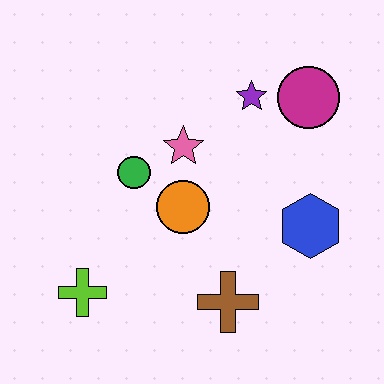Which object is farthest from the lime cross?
The magenta circle is farthest from the lime cross.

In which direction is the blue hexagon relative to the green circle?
The blue hexagon is to the right of the green circle.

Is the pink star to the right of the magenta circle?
No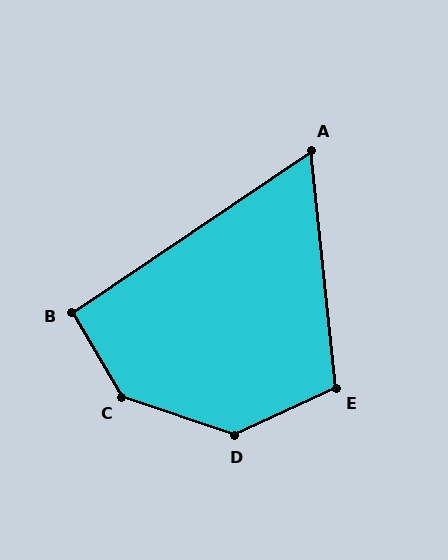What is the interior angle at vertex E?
Approximately 109 degrees (obtuse).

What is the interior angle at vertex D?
Approximately 136 degrees (obtuse).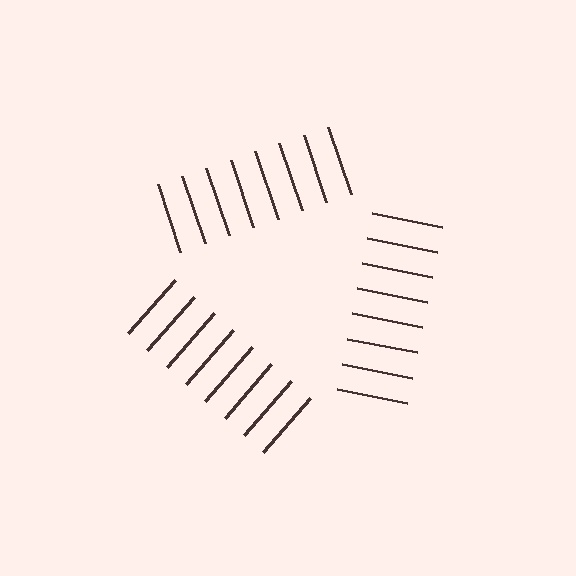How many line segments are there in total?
24 — 8 along each of the 3 edges.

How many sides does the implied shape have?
3 sides — the line-ends trace a triangle.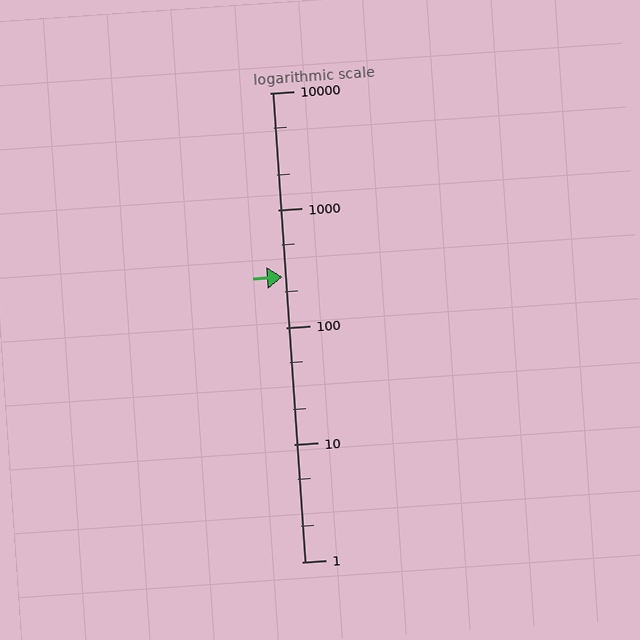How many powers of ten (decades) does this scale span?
The scale spans 4 decades, from 1 to 10000.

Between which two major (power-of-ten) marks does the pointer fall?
The pointer is between 100 and 1000.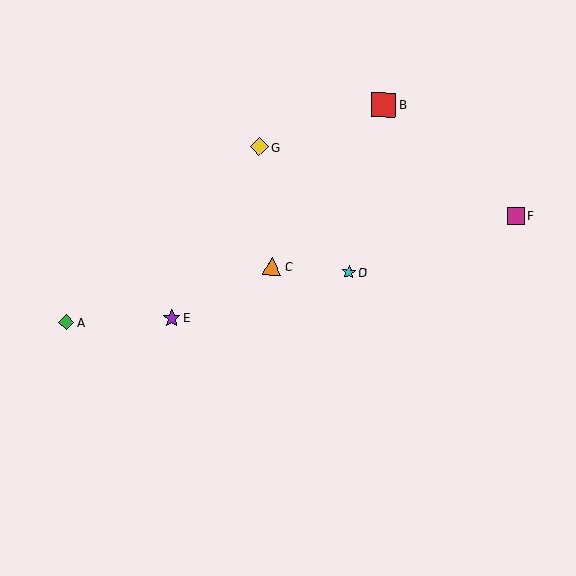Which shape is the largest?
The red square (labeled B) is the largest.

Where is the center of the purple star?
The center of the purple star is at (172, 318).